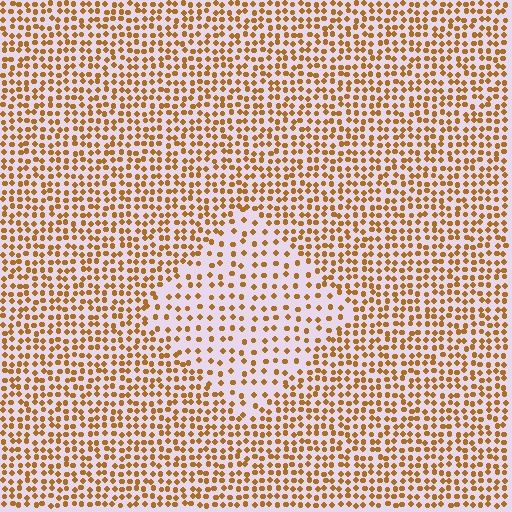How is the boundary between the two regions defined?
The boundary is defined by a change in element density (approximately 1.9x ratio). All elements are the same color, size, and shape.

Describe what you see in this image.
The image contains small brown elements arranged at two different densities. A diamond-shaped region is visible where the elements are less densely packed than the surrounding area.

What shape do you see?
I see a diamond.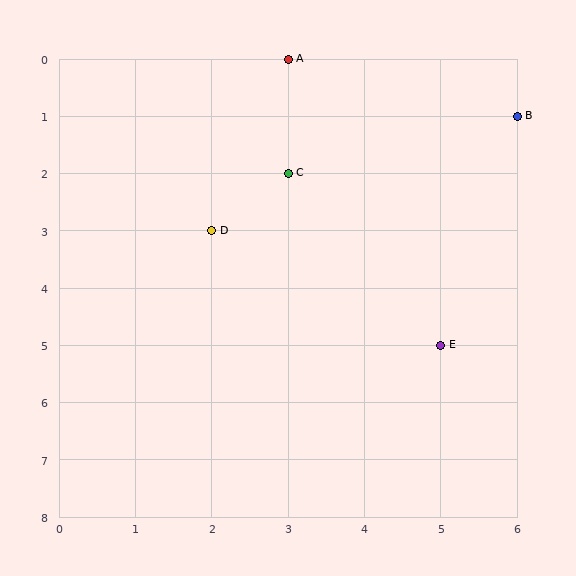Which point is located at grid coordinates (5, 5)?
Point E is at (5, 5).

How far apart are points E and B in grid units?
Points E and B are 1 column and 4 rows apart (about 4.1 grid units diagonally).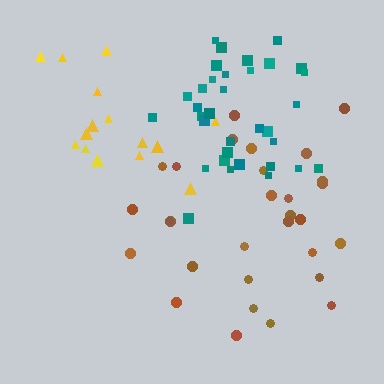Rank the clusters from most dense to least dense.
teal, brown, yellow.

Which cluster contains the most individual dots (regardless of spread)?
Teal (34).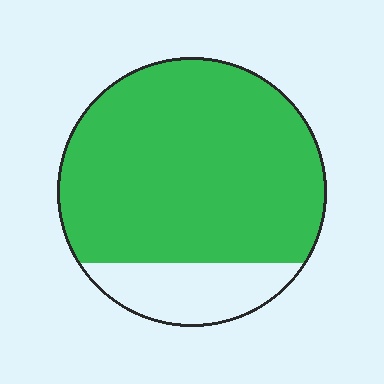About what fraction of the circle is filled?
About five sixths (5/6).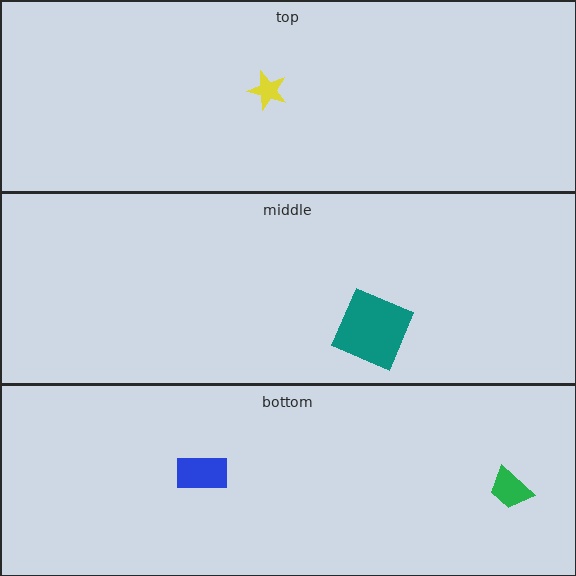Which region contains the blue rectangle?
The bottom region.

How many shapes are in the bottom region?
2.